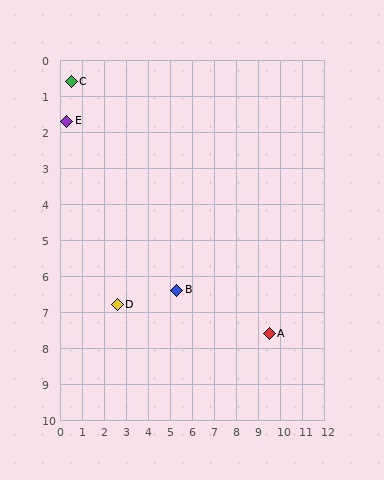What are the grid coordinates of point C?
Point C is at approximately (0.5, 0.6).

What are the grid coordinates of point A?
Point A is at approximately (9.5, 7.6).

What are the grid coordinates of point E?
Point E is at approximately (0.3, 1.7).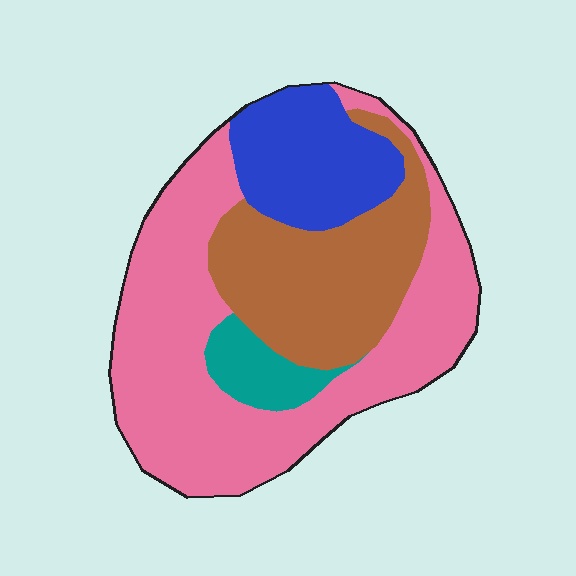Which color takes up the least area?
Teal, at roughly 5%.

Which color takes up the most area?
Pink, at roughly 50%.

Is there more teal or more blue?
Blue.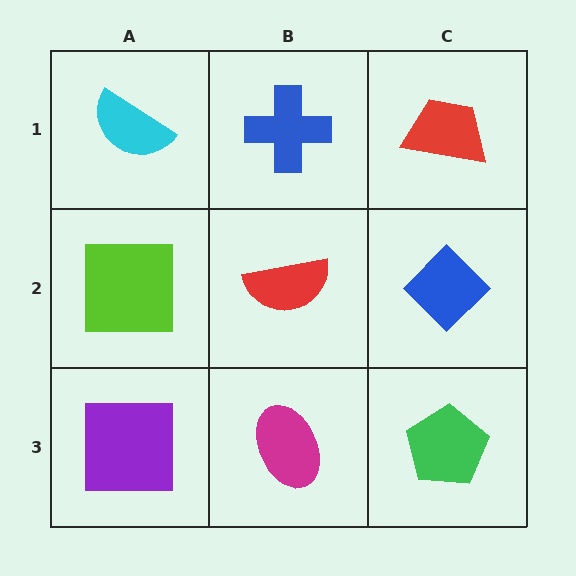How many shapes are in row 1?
3 shapes.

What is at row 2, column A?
A lime square.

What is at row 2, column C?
A blue diamond.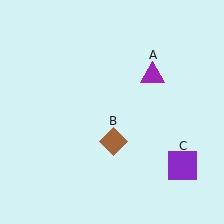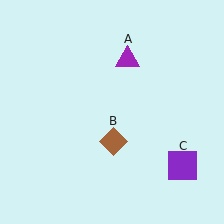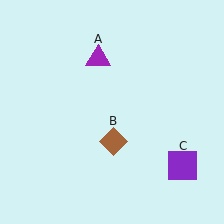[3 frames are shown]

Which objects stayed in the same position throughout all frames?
Brown diamond (object B) and purple square (object C) remained stationary.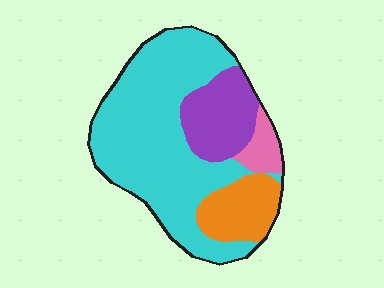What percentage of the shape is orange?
Orange covers about 15% of the shape.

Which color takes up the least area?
Pink, at roughly 5%.